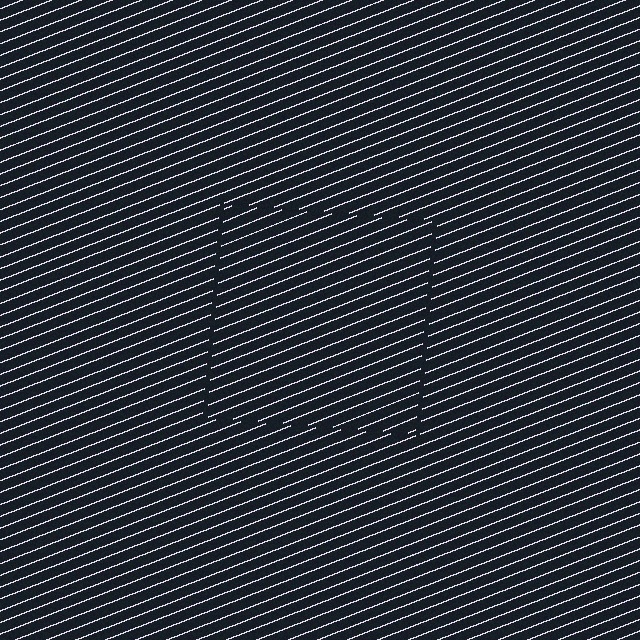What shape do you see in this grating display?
An illusory square. The interior of the shape contains the same grating, shifted by half a period — the contour is defined by the phase discontinuity where line-ends from the inner and outer gratings abut.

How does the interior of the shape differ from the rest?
The interior of the shape contains the same grating, shifted by half a period — the contour is defined by the phase discontinuity where line-ends from the inner and outer gratings abut.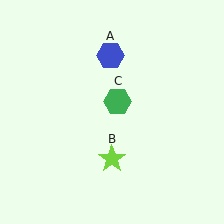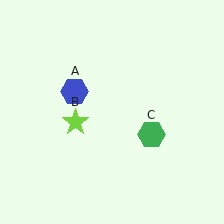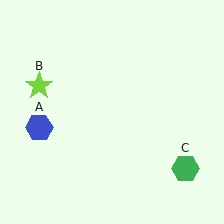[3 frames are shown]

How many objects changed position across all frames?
3 objects changed position: blue hexagon (object A), lime star (object B), green hexagon (object C).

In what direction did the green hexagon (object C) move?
The green hexagon (object C) moved down and to the right.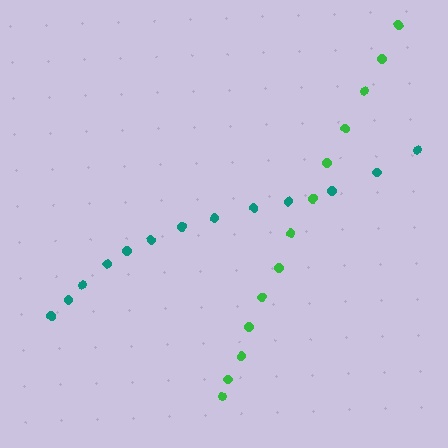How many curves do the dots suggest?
There are 2 distinct paths.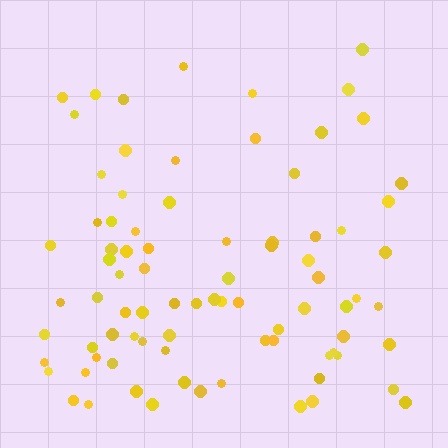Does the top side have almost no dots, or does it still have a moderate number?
Still a moderate number, just noticeably fewer than the bottom.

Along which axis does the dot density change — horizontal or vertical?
Vertical.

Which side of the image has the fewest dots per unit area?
The top.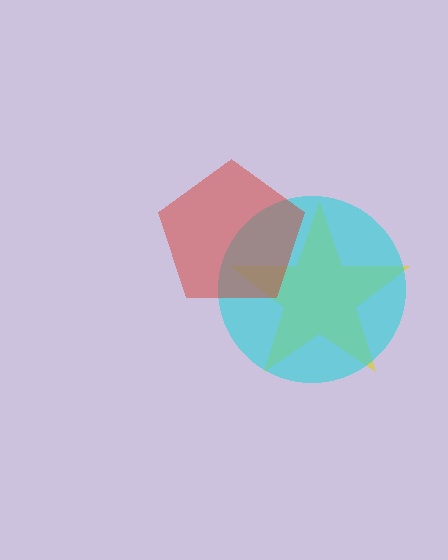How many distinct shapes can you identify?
There are 3 distinct shapes: a yellow star, a cyan circle, a red pentagon.